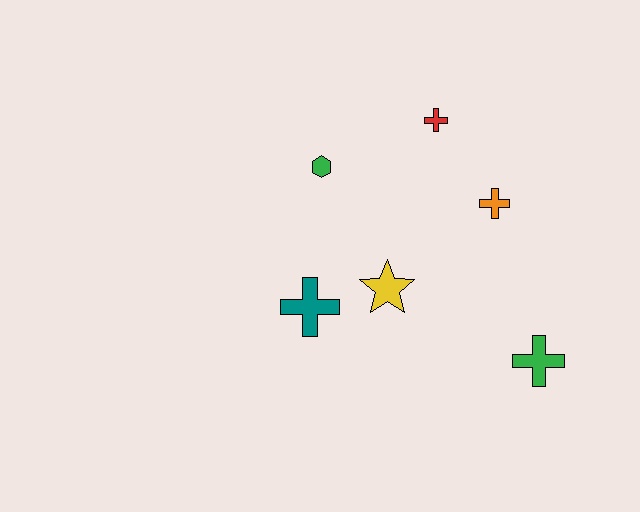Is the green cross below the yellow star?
Yes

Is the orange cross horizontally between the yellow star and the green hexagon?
No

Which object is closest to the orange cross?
The red cross is closest to the orange cross.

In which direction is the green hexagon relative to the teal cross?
The green hexagon is above the teal cross.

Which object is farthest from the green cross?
The green hexagon is farthest from the green cross.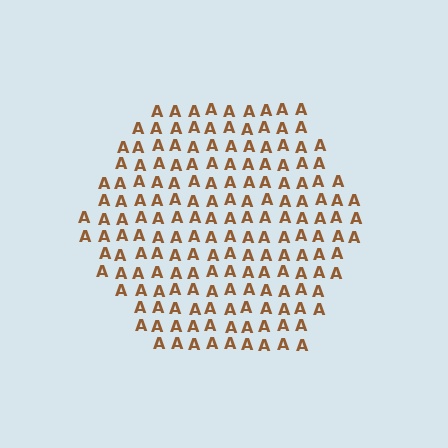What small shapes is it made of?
It is made of small letter A's.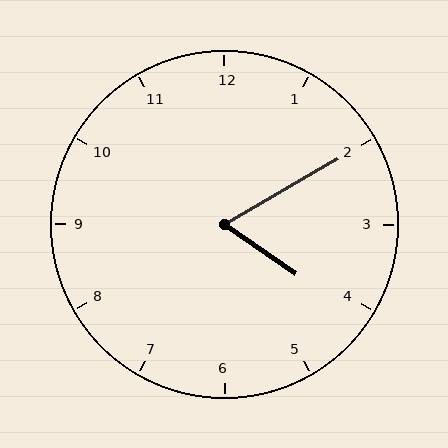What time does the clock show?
4:10.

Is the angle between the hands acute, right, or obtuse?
It is acute.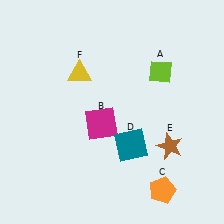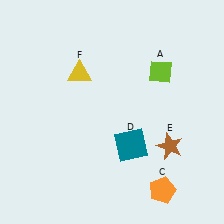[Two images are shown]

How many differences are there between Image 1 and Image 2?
There is 1 difference between the two images.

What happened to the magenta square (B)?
The magenta square (B) was removed in Image 2. It was in the bottom-left area of Image 1.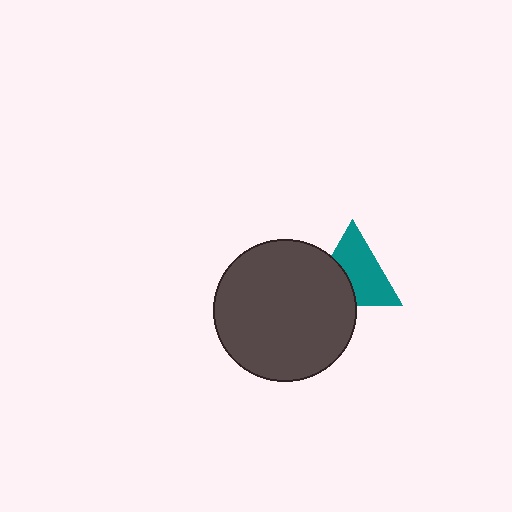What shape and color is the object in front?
The object in front is a dark gray circle.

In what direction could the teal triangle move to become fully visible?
The teal triangle could move toward the upper-right. That would shift it out from behind the dark gray circle entirely.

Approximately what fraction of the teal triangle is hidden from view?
Roughly 36% of the teal triangle is hidden behind the dark gray circle.